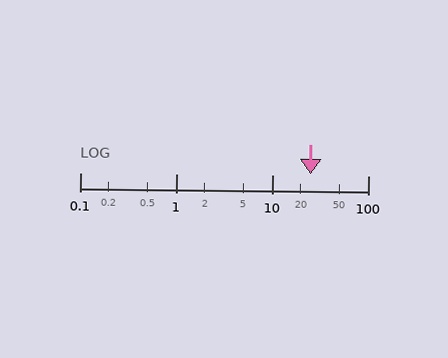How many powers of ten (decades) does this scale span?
The scale spans 3 decades, from 0.1 to 100.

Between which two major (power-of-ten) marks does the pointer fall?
The pointer is between 10 and 100.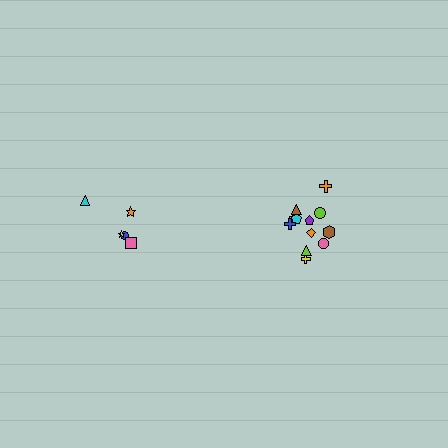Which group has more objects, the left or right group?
The right group.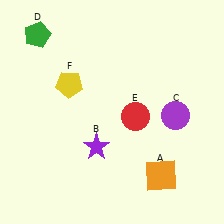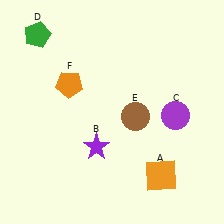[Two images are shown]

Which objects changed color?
E changed from red to brown. F changed from yellow to orange.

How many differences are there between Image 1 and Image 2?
There are 2 differences between the two images.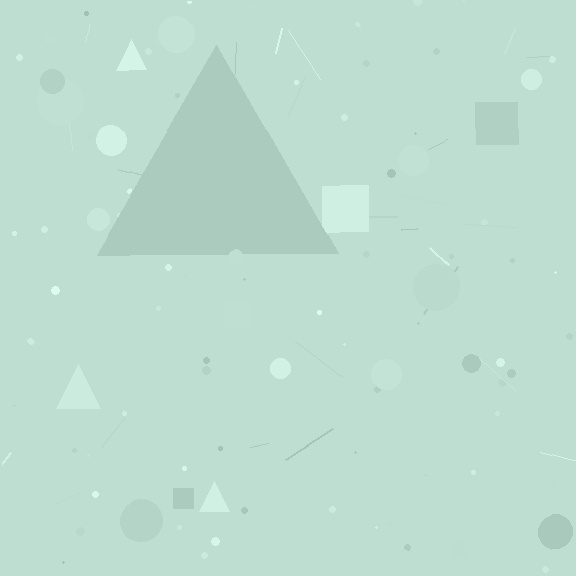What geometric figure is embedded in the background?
A triangle is embedded in the background.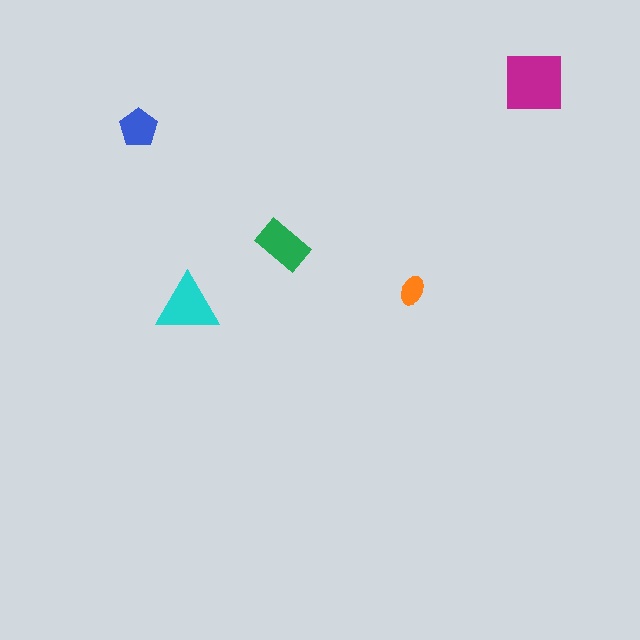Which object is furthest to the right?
The magenta square is rightmost.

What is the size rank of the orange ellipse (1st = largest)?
5th.